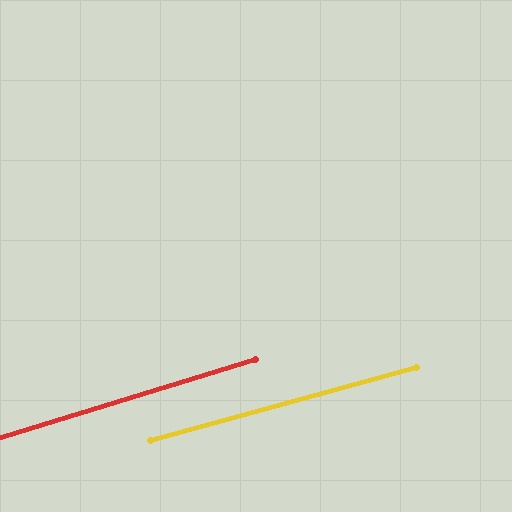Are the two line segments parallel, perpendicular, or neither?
Parallel — their directions differ by only 1.4°.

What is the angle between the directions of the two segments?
Approximately 1 degree.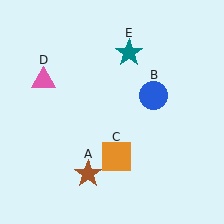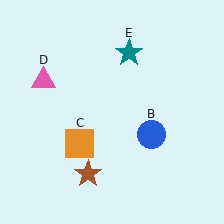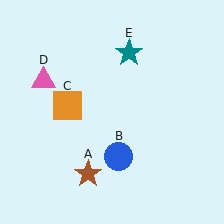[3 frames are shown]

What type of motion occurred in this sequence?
The blue circle (object B), orange square (object C) rotated clockwise around the center of the scene.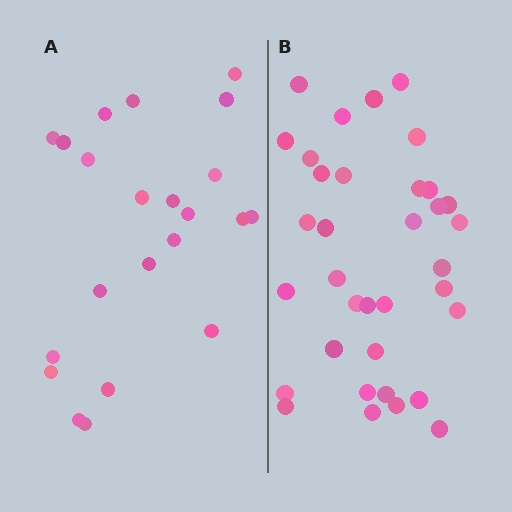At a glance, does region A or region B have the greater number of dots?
Region B (the right region) has more dots.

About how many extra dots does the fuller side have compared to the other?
Region B has approximately 15 more dots than region A.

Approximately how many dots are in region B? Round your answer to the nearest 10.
About 40 dots. (The exact count is 35, which rounds to 40.)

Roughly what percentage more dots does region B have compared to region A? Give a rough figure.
About 60% more.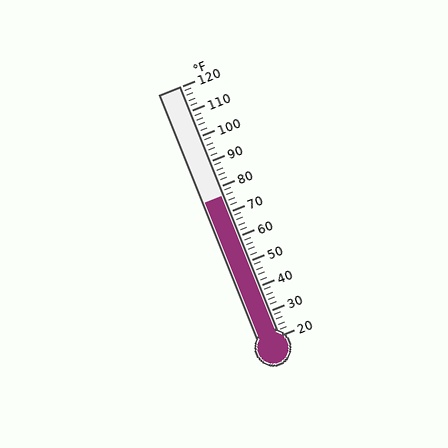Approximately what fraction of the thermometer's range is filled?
The thermometer is filled to approximately 55% of its range.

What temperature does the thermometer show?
The thermometer shows approximately 76°F.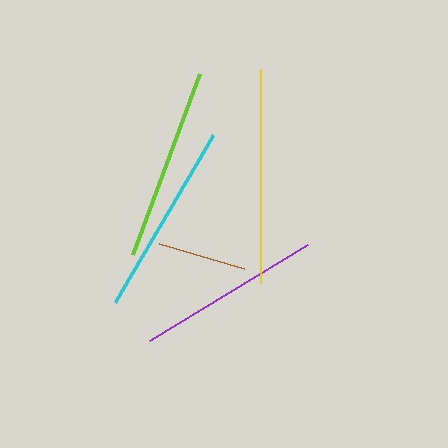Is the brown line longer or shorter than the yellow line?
The yellow line is longer than the brown line.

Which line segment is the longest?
The yellow line is the longest at approximately 213 pixels.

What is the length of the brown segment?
The brown segment is approximately 89 pixels long.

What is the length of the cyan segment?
The cyan segment is approximately 194 pixels long.